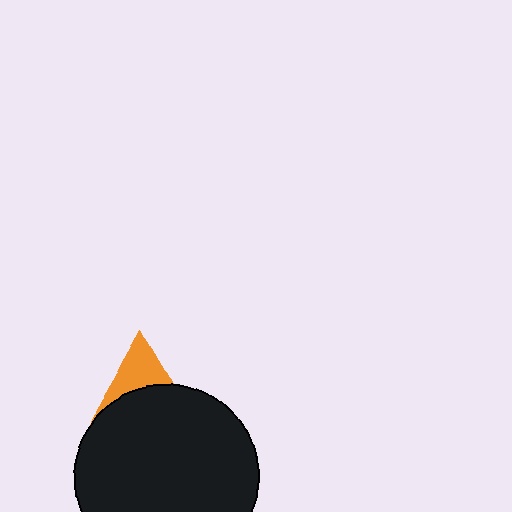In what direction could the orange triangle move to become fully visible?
The orange triangle could move up. That would shift it out from behind the black circle entirely.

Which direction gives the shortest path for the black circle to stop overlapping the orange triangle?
Moving down gives the shortest separation.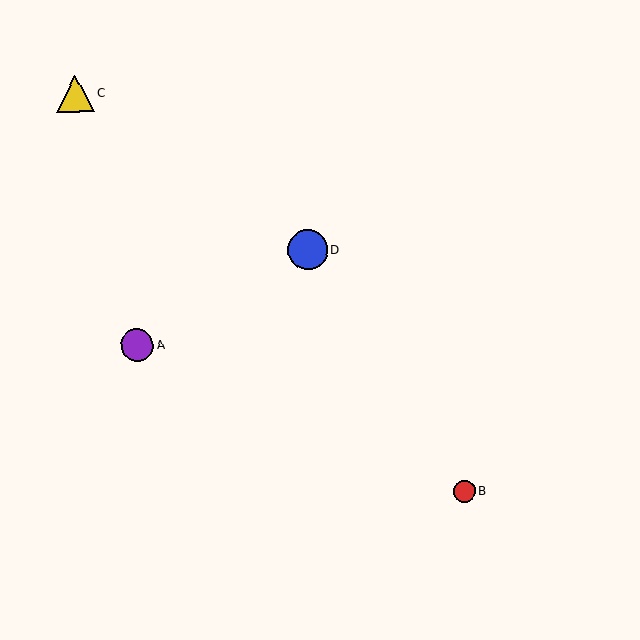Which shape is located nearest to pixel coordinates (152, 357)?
The purple circle (labeled A) at (137, 345) is nearest to that location.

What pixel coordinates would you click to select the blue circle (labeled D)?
Click at (307, 250) to select the blue circle D.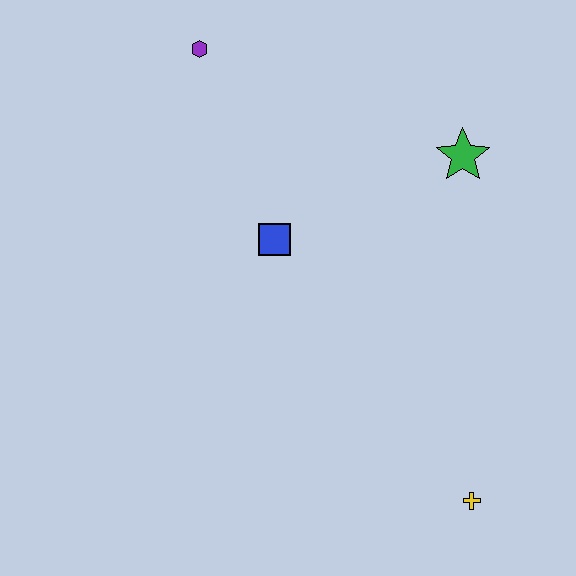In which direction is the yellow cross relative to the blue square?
The yellow cross is below the blue square.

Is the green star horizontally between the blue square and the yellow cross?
Yes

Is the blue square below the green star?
Yes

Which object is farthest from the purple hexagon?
The yellow cross is farthest from the purple hexagon.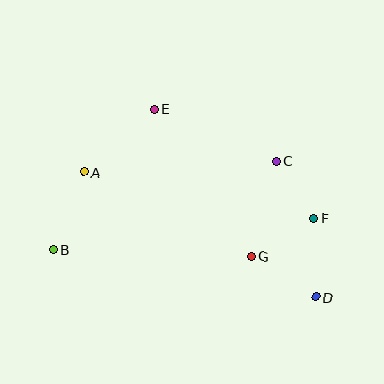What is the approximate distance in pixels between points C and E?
The distance between C and E is approximately 133 pixels.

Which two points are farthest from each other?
Points B and D are farthest from each other.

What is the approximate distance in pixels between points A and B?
The distance between A and B is approximately 83 pixels.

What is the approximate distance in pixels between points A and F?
The distance between A and F is approximately 235 pixels.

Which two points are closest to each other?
Points C and F are closest to each other.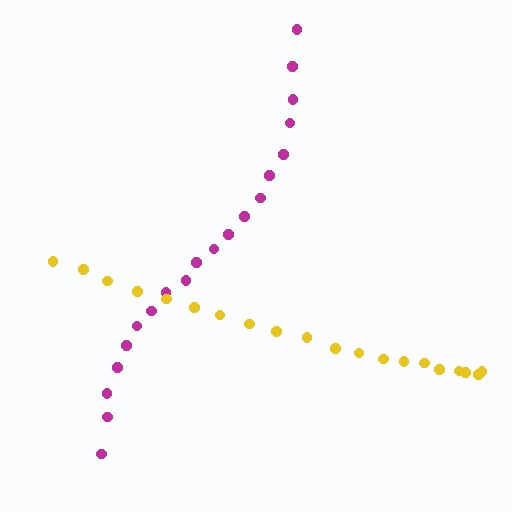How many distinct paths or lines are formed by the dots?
There are 2 distinct paths.